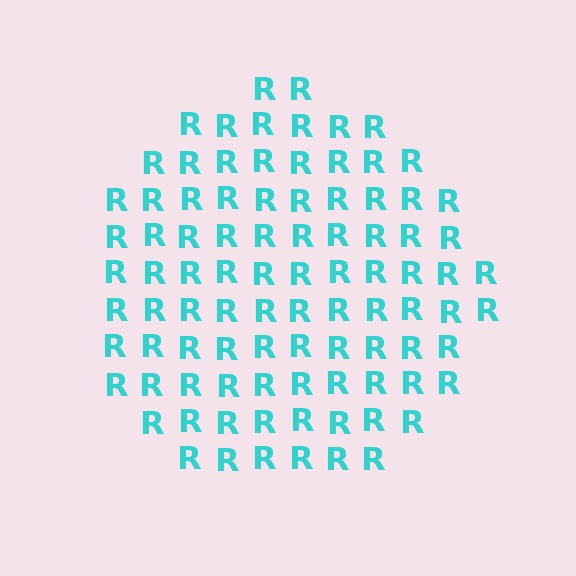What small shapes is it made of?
It is made of small letter R's.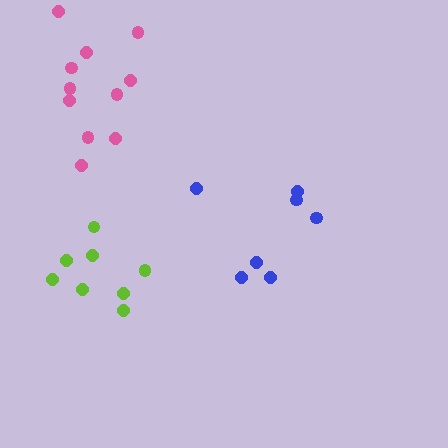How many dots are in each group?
Group 1: 8 dots, Group 2: 11 dots, Group 3: 7 dots (26 total).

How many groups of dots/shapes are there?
There are 3 groups.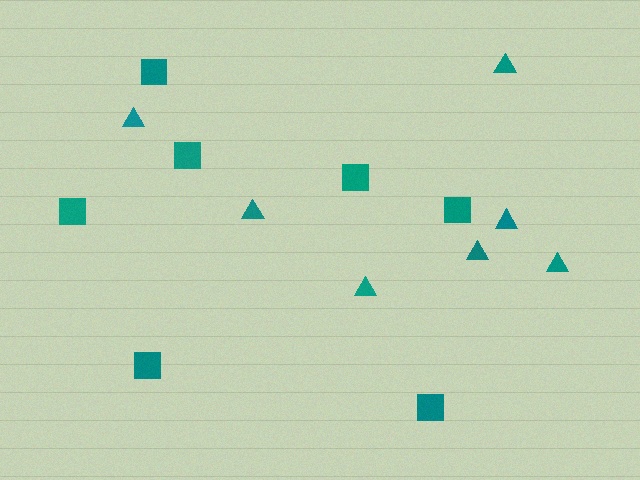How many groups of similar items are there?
There are 2 groups: one group of triangles (7) and one group of squares (7).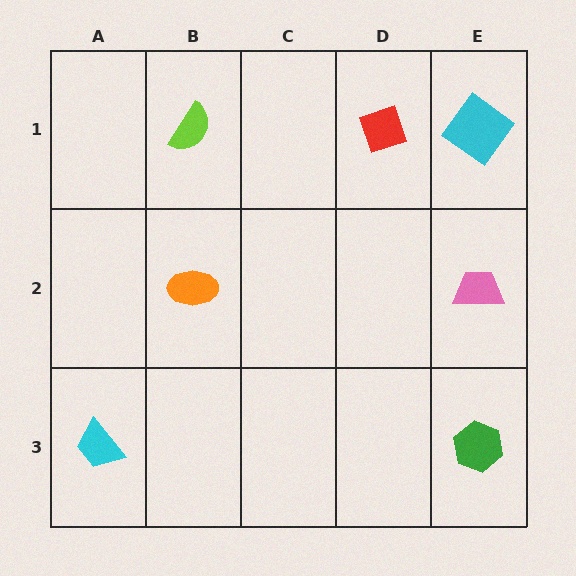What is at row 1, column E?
A cyan diamond.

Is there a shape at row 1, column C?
No, that cell is empty.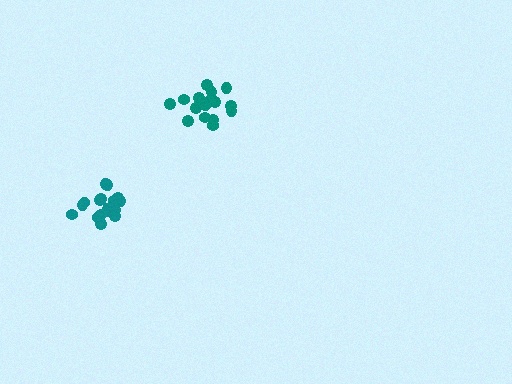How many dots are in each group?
Group 1: 19 dots, Group 2: 16 dots (35 total).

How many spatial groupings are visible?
There are 2 spatial groupings.